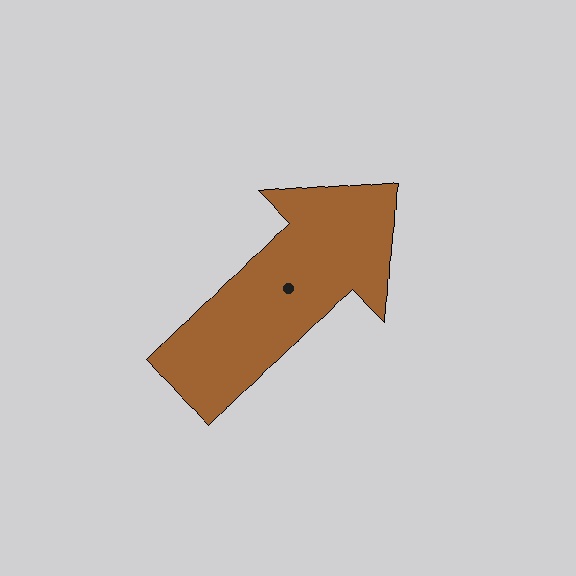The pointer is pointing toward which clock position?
Roughly 1 o'clock.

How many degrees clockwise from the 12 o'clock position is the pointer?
Approximately 44 degrees.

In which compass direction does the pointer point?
Northeast.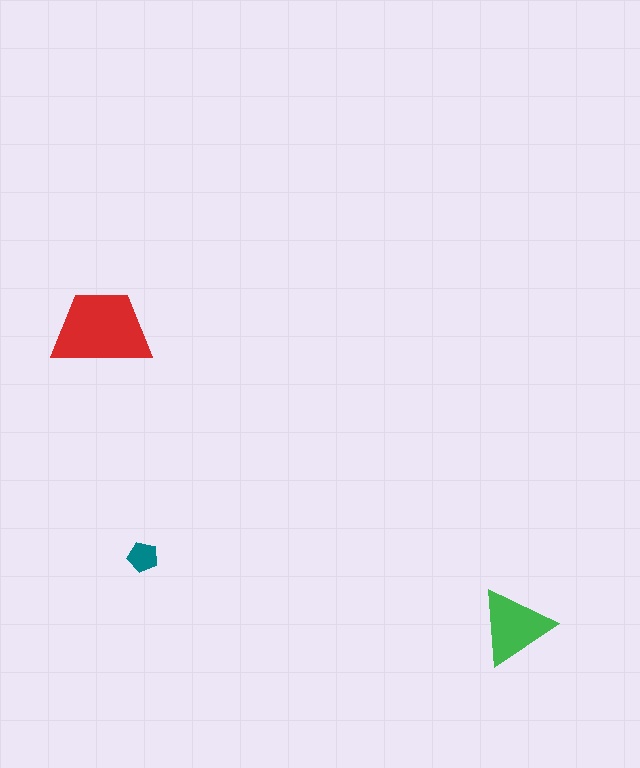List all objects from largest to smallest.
The red trapezoid, the green triangle, the teal pentagon.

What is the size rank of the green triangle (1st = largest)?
2nd.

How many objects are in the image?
There are 3 objects in the image.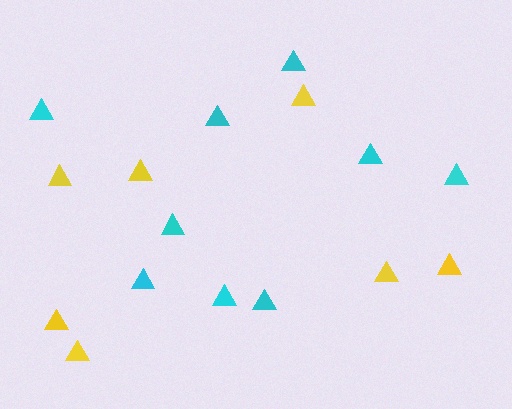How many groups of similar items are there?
There are 2 groups: one group of yellow triangles (7) and one group of cyan triangles (9).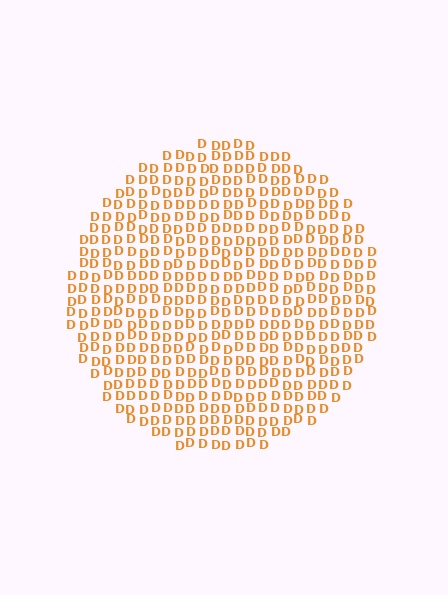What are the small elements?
The small elements are letter D's.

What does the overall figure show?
The overall figure shows a circle.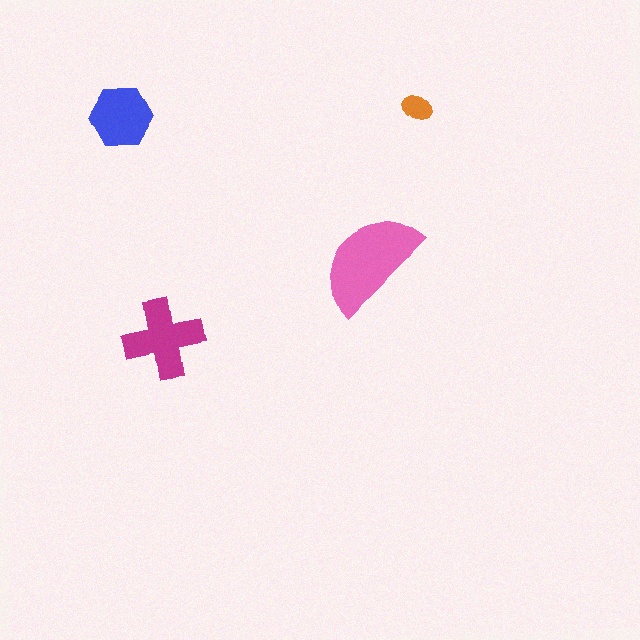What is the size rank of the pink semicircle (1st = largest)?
1st.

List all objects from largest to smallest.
The pink semicircle, the magenta cross, the blue hexagon, the orange ellipse.